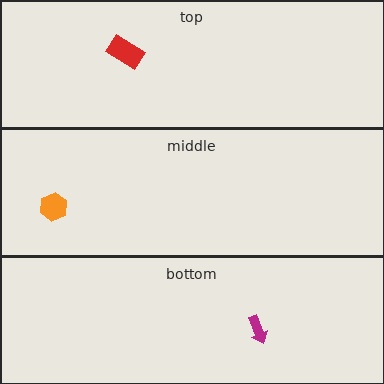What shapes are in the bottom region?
The magenta arrow.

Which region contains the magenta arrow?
The bottom region.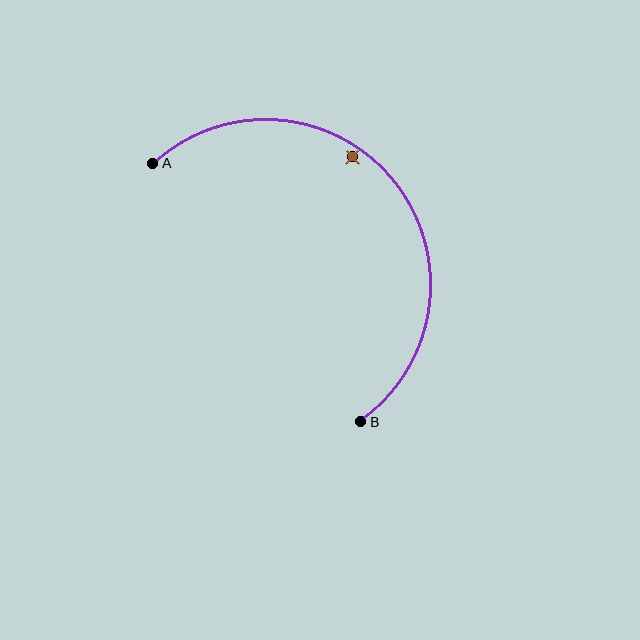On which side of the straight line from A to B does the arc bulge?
The arc bulges above and to the right of the straight line connecting A and B.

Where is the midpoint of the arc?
The arc midpoint is the point on the curve farthest from the straight line joining A and B. It sits above and to the right of that line.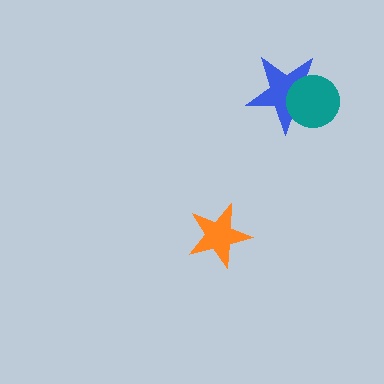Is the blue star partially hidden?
Yes, it is partially covered by another shape.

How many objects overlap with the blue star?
1 object overlaps with the blue star.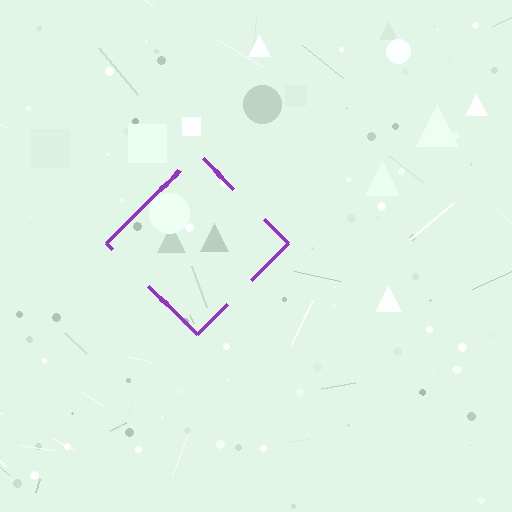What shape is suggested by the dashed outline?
The dashed outline suggests a diamond.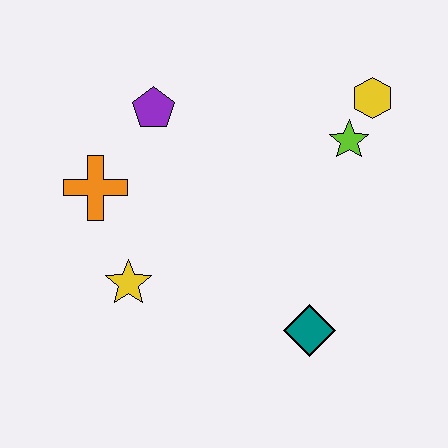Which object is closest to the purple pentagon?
The orange cross is closest to the purple pentagon.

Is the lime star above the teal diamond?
Yes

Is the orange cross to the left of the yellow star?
Yes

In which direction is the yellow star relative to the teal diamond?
The yellow star is to the left of the teal diamond.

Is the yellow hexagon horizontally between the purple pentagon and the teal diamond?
No